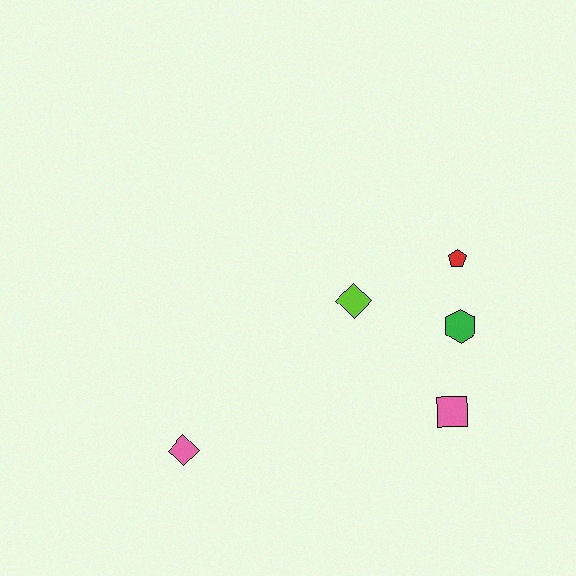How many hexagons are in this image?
There is 1 hexagon.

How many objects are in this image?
There are 5 objects.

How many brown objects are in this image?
There are no brown objects.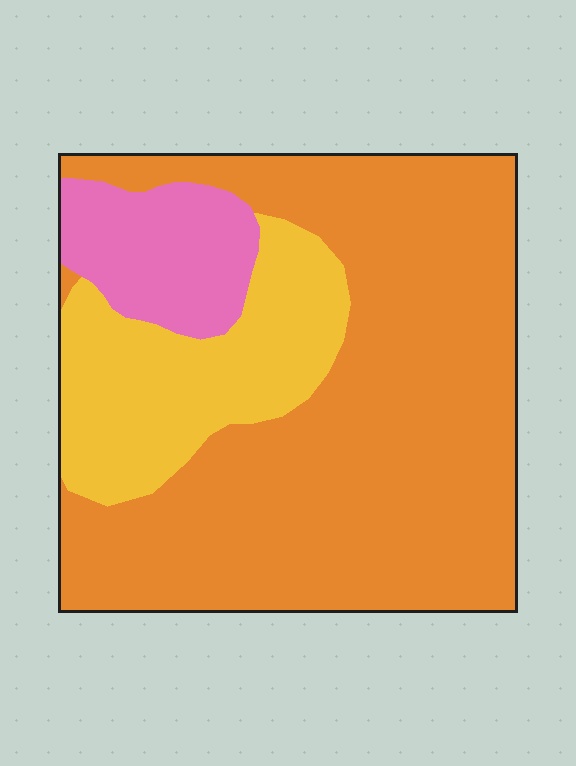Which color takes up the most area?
Orange, at roughly 65%.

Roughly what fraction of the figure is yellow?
Yellow covers 22% of the figure.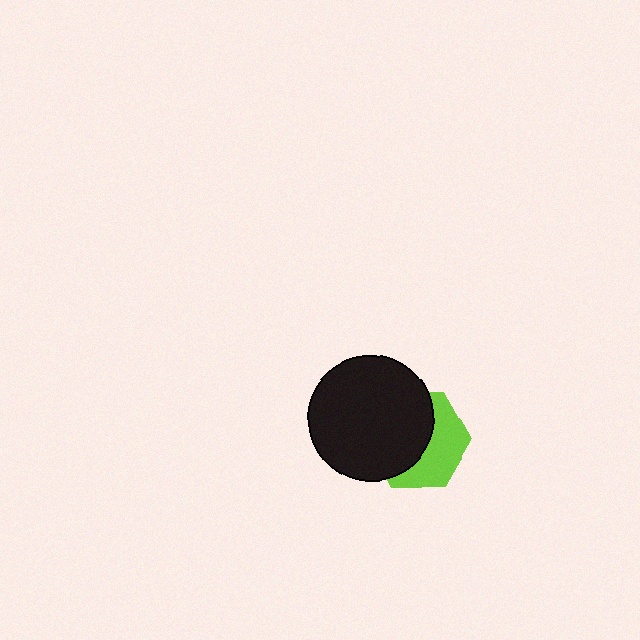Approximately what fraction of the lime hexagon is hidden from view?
Roughly 56% of the lime hexagon is hidden behind the black circle.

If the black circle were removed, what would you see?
You would see the complete lime hexagon.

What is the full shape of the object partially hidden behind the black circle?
The partially hidden object is a lime hexagon.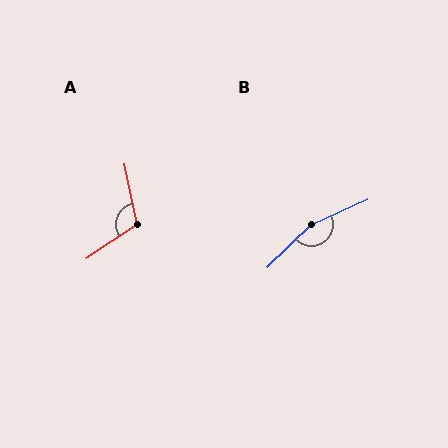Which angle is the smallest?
A, at approximately 112 degrees.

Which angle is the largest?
B, at approximately 160 degrees.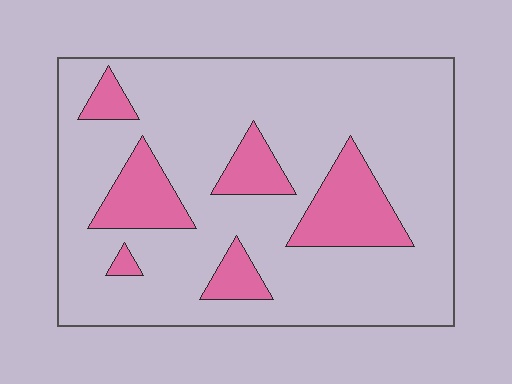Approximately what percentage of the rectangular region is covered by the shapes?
Approximately 20%.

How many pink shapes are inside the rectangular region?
6.